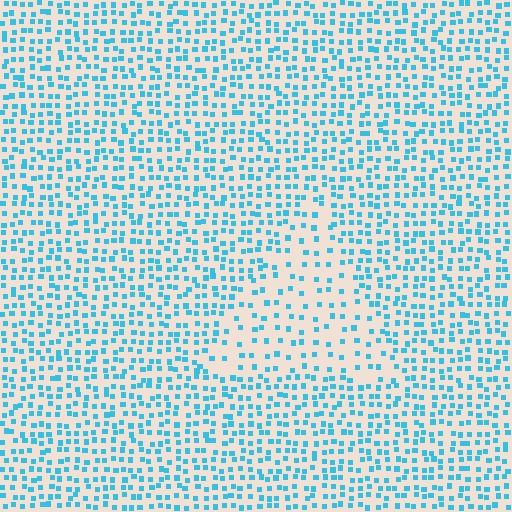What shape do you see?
I see a triangle.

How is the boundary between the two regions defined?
The boundary is defined by a change in element density (approximately 2.0x ratio). All elements are the same color, size, and shape.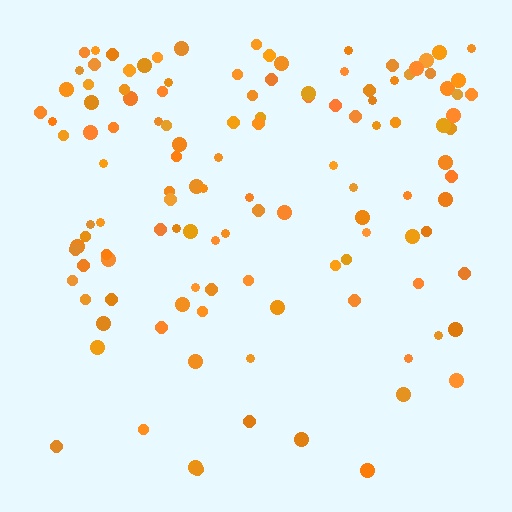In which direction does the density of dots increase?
From bottom to top, with the top side densest.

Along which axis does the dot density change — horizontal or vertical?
Vertical.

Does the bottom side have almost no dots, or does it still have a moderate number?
Still a moderate number, just noticeably fewer than the top.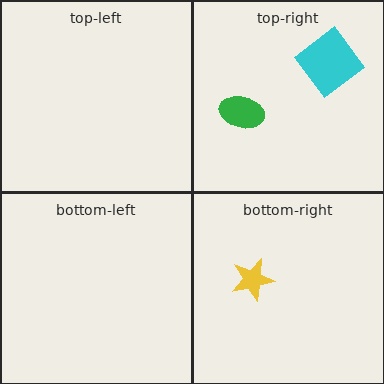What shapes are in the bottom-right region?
The yellow star.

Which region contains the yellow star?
The bottom-right region.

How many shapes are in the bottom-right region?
1.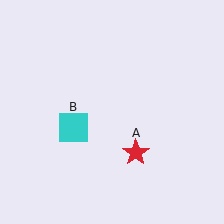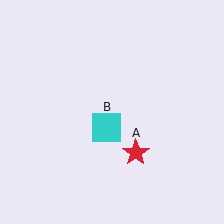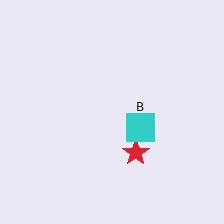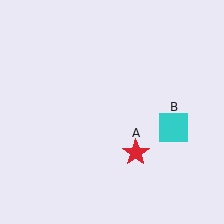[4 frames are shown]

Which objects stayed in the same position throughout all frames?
Red star (object A) remained stationary.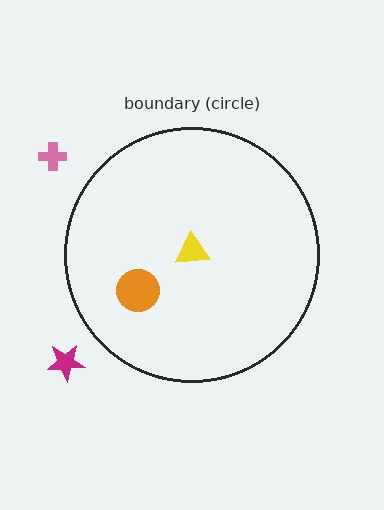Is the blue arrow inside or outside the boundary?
Inside.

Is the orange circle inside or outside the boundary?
Inside.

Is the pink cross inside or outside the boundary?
Outside.